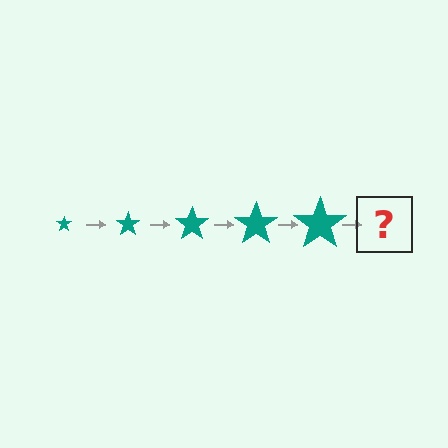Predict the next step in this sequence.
The next step is a teal star, larger than the previous one.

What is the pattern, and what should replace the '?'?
The pattern is that the star gets progressively larger each step. The '?' should be a teal star, larger than the previous one.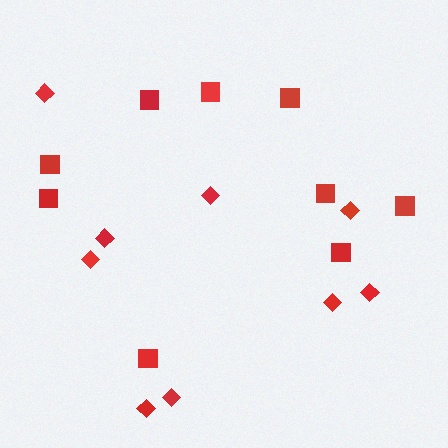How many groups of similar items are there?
There are 2 groups: one group of squares (9) and one group of diamonds (9).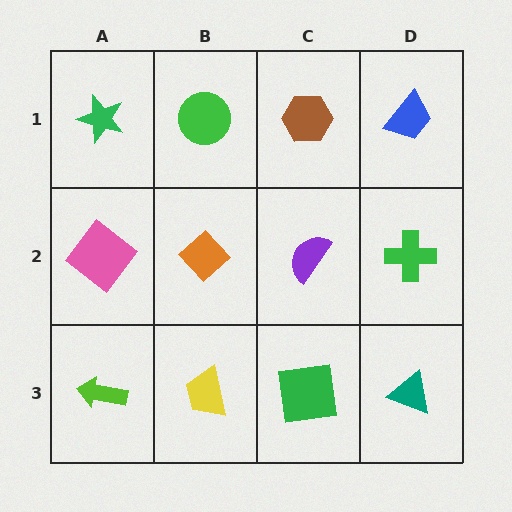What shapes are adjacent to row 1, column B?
An orange diamond (row 2, column B), a green star (row 1, column A), a brown hexagon (row 1, column C).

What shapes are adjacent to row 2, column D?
A blue trapezoid (row 1, column D), a teal triangle (row 3, column D), a purple semicircle (row 2, column C).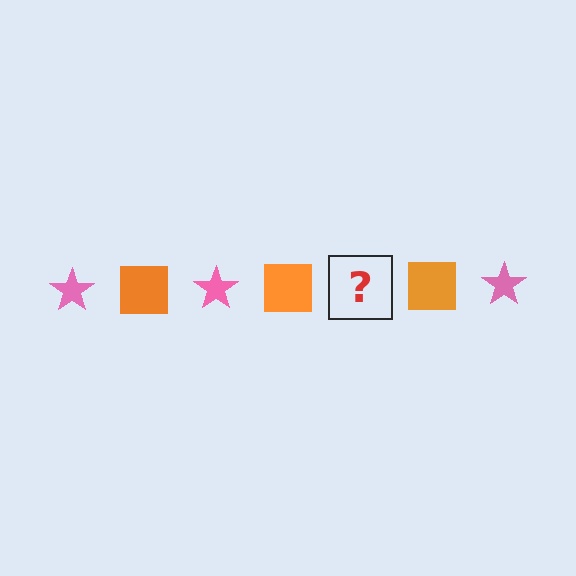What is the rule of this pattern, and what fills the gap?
The rule is that the pattern alternates between pink star and orange square. The gap should be filled with a pink star.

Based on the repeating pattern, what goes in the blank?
The blank should be a pink star.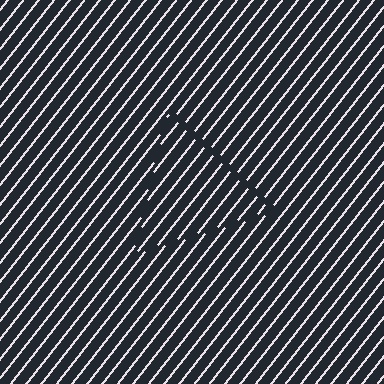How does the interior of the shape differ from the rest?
The interior of the shape contains the same grating, shifted by half a period — the contour is defined by the phase discontinuity where line-ends from the inner and outer gratings abut.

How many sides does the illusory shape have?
3 sides — the line-ends trace a triangle.